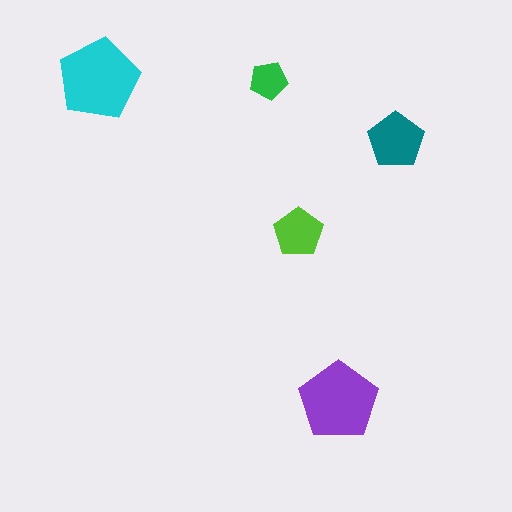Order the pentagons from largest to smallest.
the cyan one, the purple one, the teal one, the lime one, the green one.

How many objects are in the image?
There are 5 objects in the image.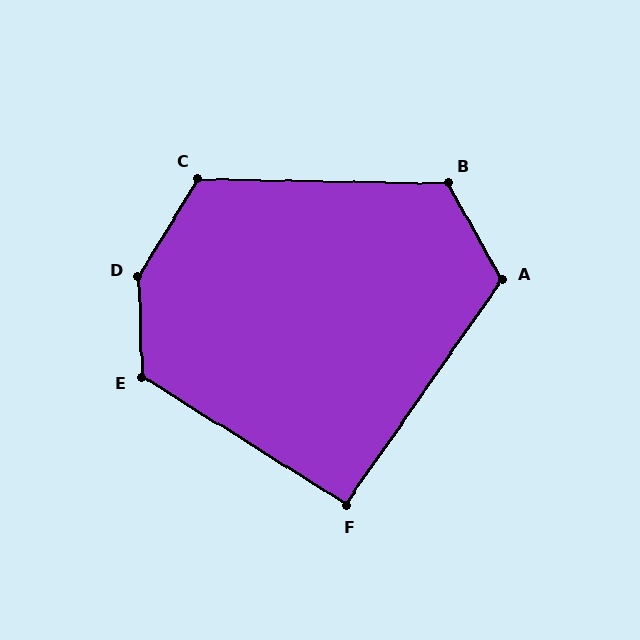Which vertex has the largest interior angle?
D, at approximately 147 degrees.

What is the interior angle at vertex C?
Approximately 120 degrees (obtuse).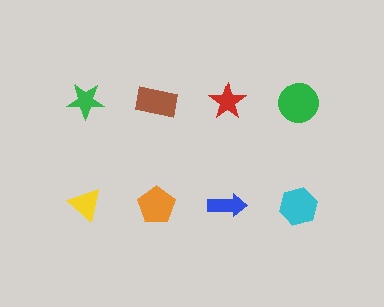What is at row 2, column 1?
A yellow triangle.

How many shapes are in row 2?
4 shapes.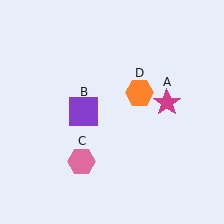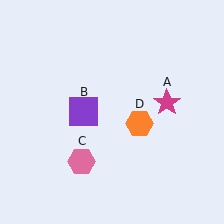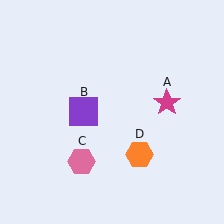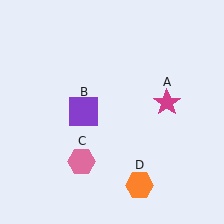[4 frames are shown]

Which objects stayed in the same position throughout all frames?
Magenta star (object A) and purple square (object B) and pink hexagon (object C) remained stationary.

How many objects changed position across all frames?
1 object changed position: orange hexagon (object D).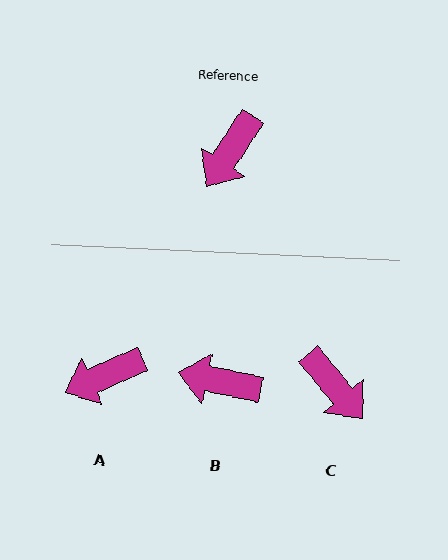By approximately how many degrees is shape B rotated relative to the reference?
Approximately 68 degrees clockwise.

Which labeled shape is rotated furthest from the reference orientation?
C, about 73 degrees away.